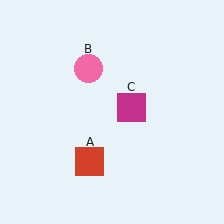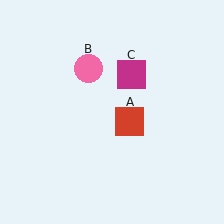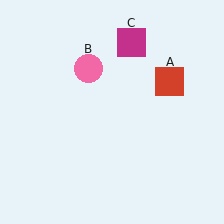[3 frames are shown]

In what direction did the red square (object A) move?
The red square (object A) moved up and to the right.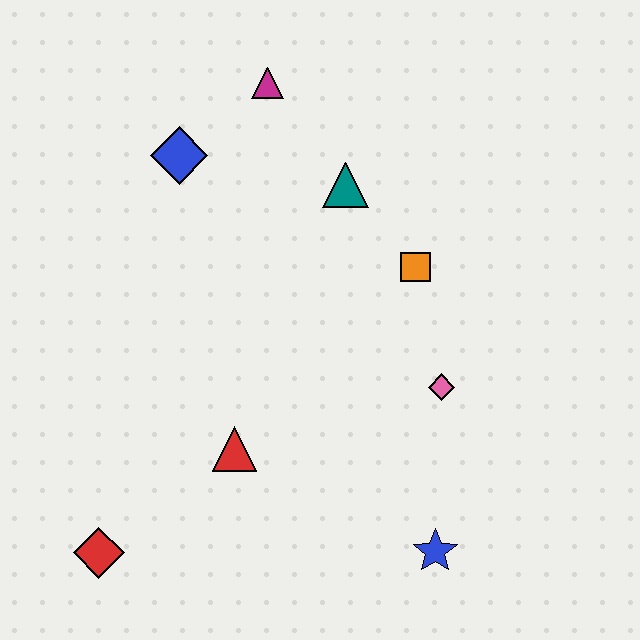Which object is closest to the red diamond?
The red triangle is closest to the red diamond.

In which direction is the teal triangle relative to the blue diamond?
The teal triangle is to the right of the blue diamond.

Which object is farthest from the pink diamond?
The red diamond is farthest from the pink diamond.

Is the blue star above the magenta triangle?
No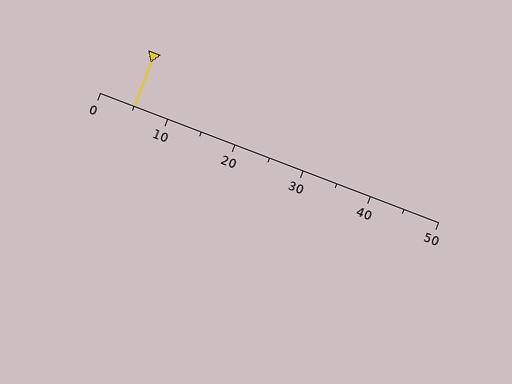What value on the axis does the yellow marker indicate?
The marker indicates approximately 5.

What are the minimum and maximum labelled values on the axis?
The axis runs from 0 to 50.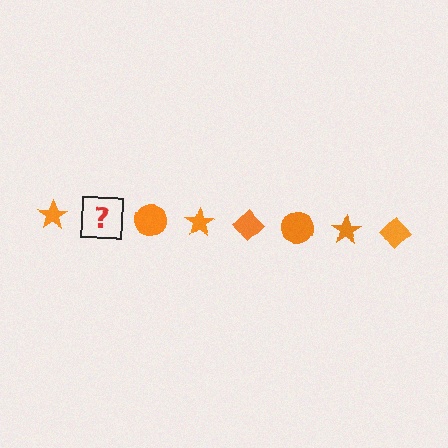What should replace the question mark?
The question mark should be replaced with an orange diamond.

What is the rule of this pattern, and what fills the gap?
The rule is that the pattern cycles through star, diamond, circle shapes in orange. The gap should be filled with an orange diamond.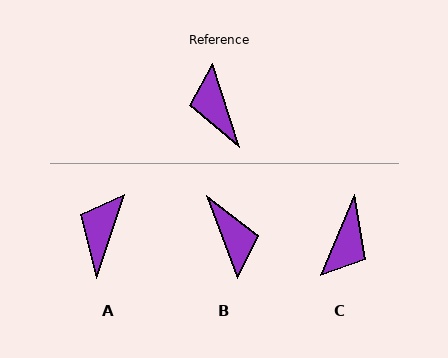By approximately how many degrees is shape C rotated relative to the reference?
Approximately 139 degrees counter-clockwise.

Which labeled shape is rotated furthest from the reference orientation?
B, about 177 degrees away.